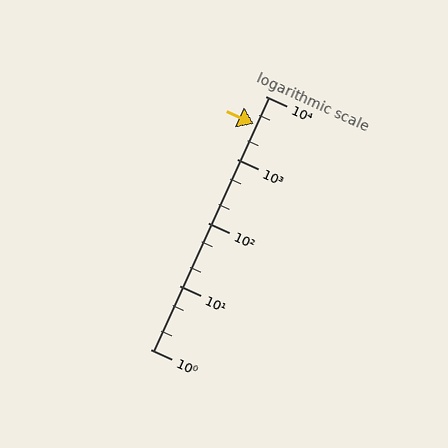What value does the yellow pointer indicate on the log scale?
The pointer indicates approximately 3700.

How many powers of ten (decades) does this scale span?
The scale spans 4 decades, from 1 to 10000.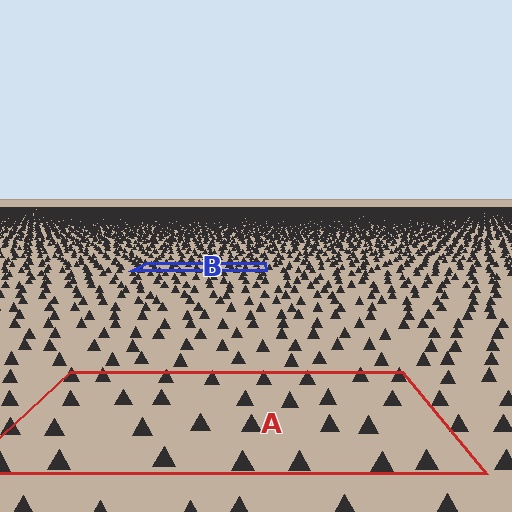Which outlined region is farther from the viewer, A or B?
Region B is farther from the viewer — the texture elements inside it appear smaller and more densely packed.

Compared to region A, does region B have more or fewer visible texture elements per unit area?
Region B has more texture elements per unit area — they are packed more densely because it is farther away.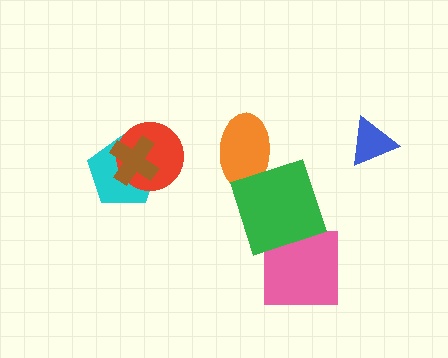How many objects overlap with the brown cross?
2 objects overlap with the brown cross.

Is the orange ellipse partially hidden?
Yes, it is partially covered by another shape.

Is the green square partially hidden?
No, no other shape covers it.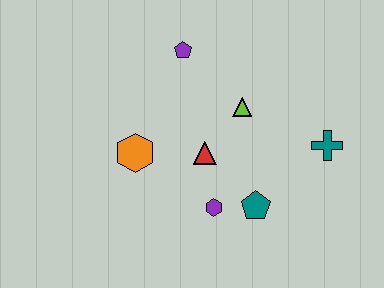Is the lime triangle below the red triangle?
No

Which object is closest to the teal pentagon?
The purple hexagon is closest to the teal pentagon.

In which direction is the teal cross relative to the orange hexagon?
The teal cross is to the right of the orange hexagon.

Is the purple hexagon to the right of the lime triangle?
No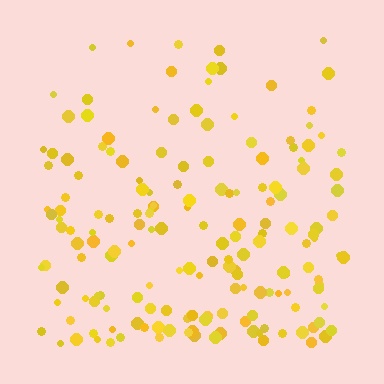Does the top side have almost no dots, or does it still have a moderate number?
Still a moderate number, just noticeably fewer than the bottom.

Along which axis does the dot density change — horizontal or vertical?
Vertical.